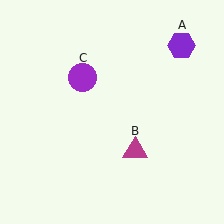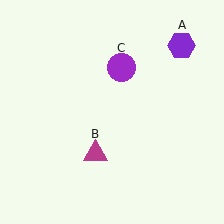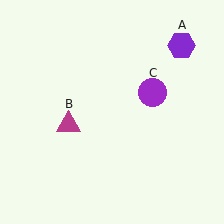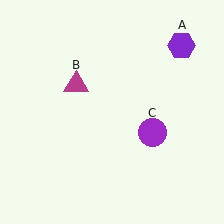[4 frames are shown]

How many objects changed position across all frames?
2 objects changed position: magenta triangle (object B), purple circle (object C).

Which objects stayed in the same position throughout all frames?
Purple hexagon (object A) remained stationary.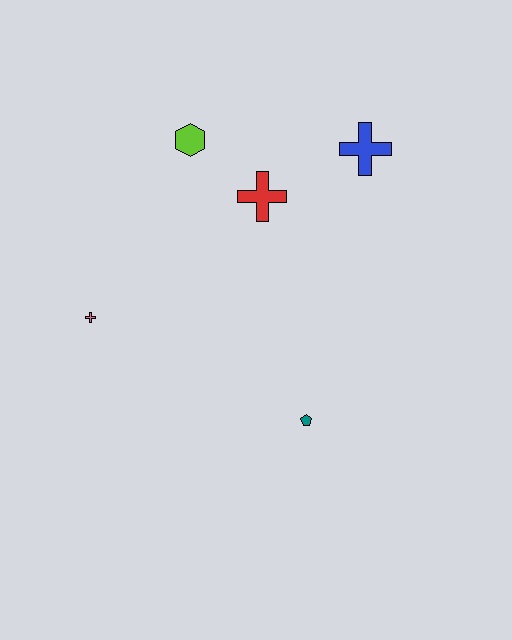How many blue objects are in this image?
There is 1 blue object.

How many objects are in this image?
There are 5 objects.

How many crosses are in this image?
There are 3 crosses.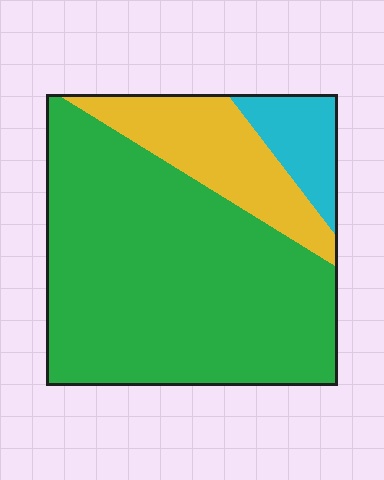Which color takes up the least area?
Cyan, at roughly 10%.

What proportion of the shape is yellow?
Yellow takes up about one fifth (1/5) of the shape.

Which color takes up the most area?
Green, at roughly 70%.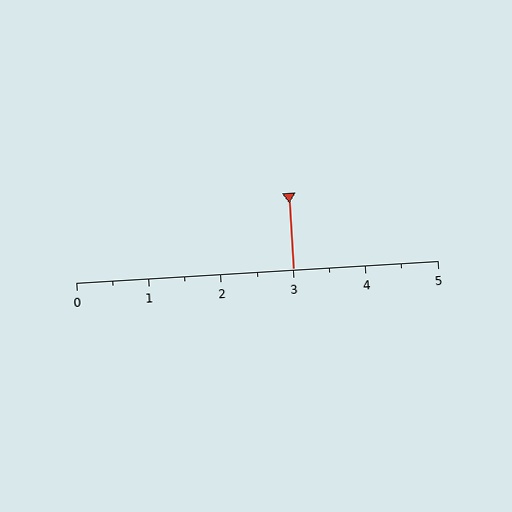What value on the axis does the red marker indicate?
The marker indicates approximately 3.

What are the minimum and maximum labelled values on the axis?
The axis runs from 0 to 5.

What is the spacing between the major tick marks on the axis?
The major ticks are spaced 1 apart.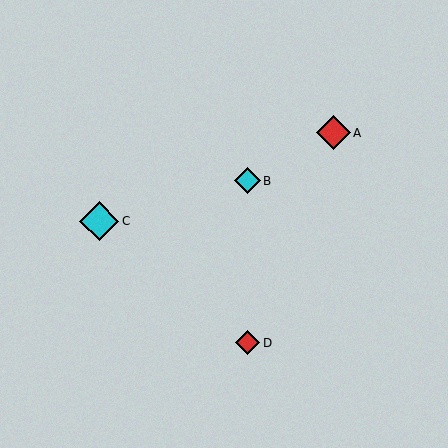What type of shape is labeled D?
Shape D is a red diamond.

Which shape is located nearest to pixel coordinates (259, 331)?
The red diamond (labeled D) at (248, 343) is nearest to that location.